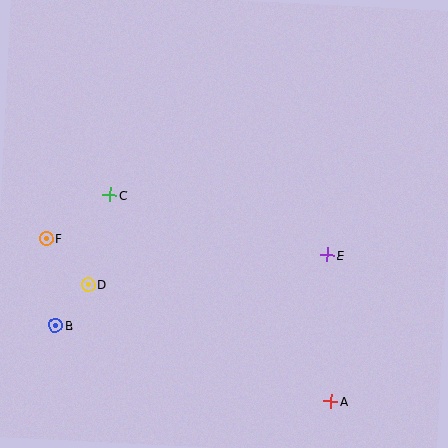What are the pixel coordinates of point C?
Point C is at (110, 195).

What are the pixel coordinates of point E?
Point E is at (327, 255).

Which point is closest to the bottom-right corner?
Point A is closest to the bottom-right corner.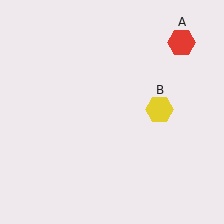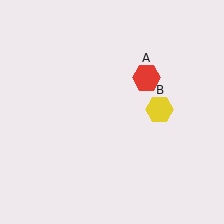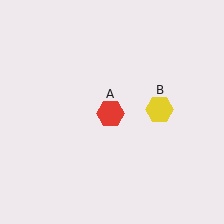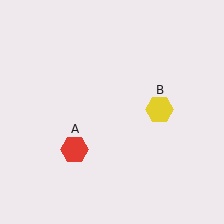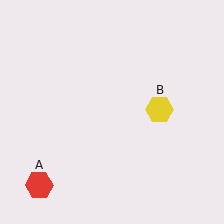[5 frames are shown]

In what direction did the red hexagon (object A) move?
The red hexagon (object A) moved down and to the left.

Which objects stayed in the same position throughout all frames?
Yellow hexagon (object B) remained stationary.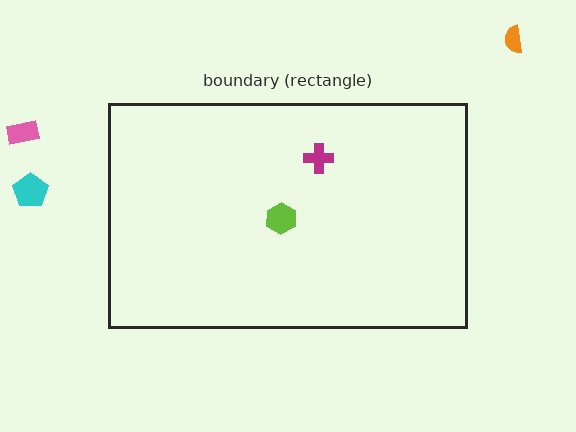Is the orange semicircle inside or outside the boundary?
Outside.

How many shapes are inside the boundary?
2 inside, 3 outside.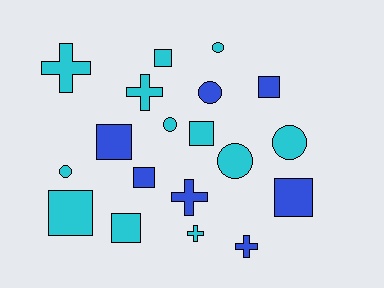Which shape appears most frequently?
Square, with 8 objects.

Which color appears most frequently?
Cyan, with 12 objects.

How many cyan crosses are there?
There are 3 cyan crosses.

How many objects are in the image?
There are 19 objects.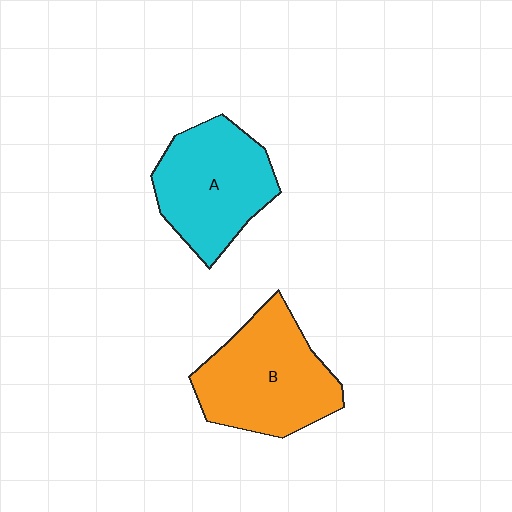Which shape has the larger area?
Shape B (orange).